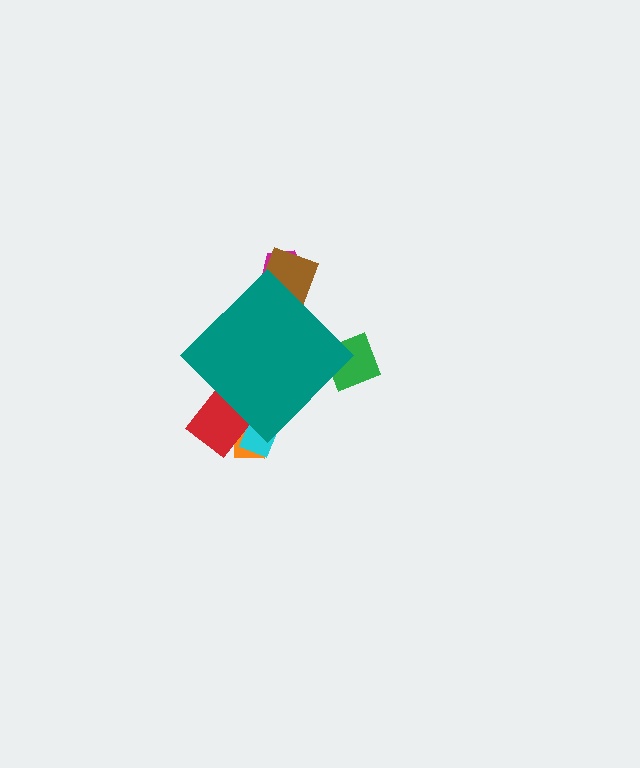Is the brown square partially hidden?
Yes, the brown square is partially hidden behind the teal diamond.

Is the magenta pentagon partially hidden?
Yes, the magenta pentagon is partially hidden behind the teal diamond.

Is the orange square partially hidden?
Yes, the orange square is partially hidden behind the teal diamond.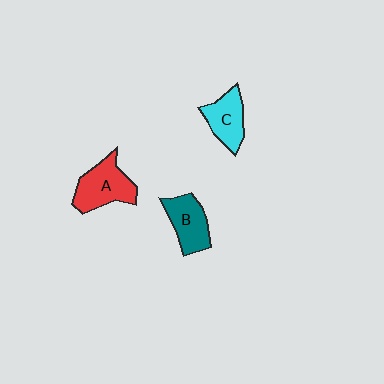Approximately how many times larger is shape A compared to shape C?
Approximately 1.3 times.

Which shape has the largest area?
Shape A (red).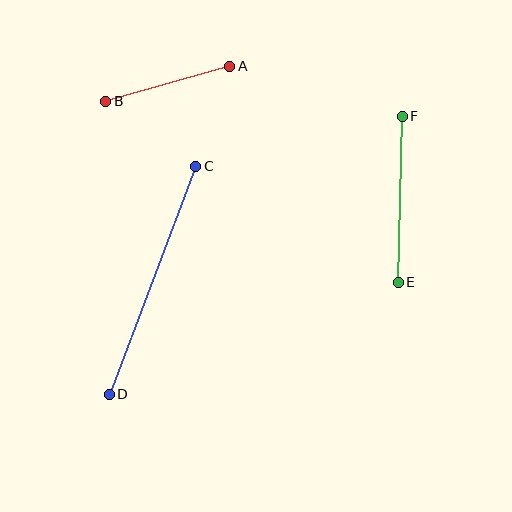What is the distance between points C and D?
The distance is approximately 244 pixels.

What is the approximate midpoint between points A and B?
The midpoint is at approximately (168, 84) pixels.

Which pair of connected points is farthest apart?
Points C and D are farthest apart.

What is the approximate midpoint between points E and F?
The midpoint is at approximately (400, 199) pixels.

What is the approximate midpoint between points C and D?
The midpoint is at approximately (153, 280) pixels.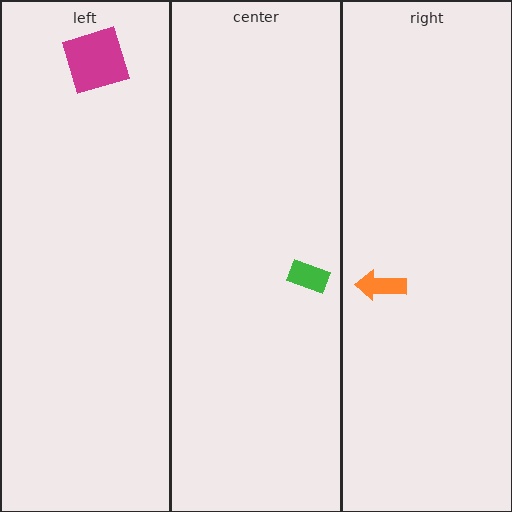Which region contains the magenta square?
The left region.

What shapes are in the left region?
The magenta square.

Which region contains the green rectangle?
The center region.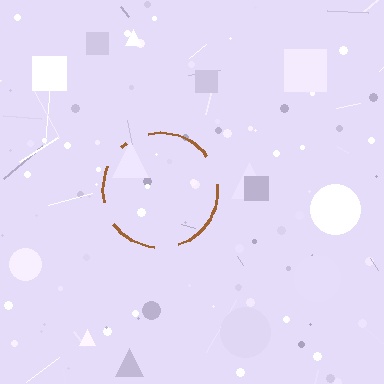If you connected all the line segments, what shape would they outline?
They would outline a circle.